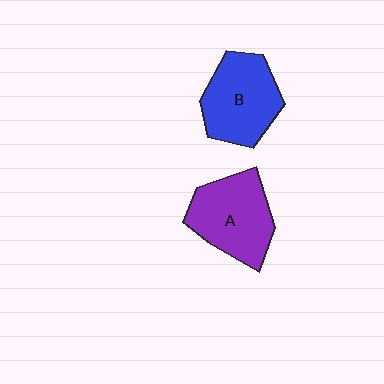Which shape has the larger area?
Shape A (purple).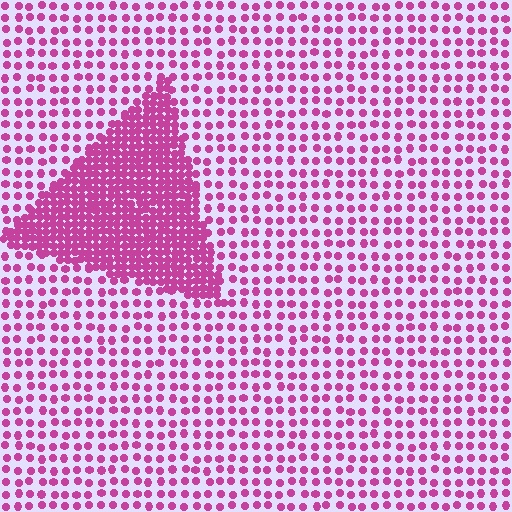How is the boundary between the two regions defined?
The boundary is defined by a change in element density (approximately 2.8x ratio). All elements are the same color, size, and shape.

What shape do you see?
I see a triangle.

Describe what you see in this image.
The image contains small magenta elements arranged at two different densities. A triangle-shaped region is visible where the elements are more densely packed than the surrounding area.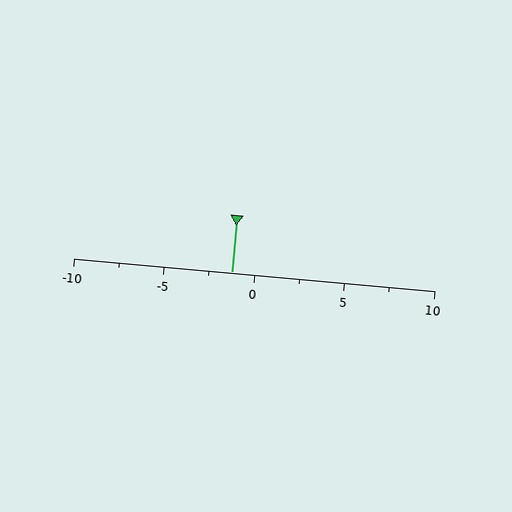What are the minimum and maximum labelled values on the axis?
The axis runs from -10 to 10.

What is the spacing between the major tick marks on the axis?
The major ticks are spaced 5 apart.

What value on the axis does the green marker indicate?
The marker indicates approximately -1.2.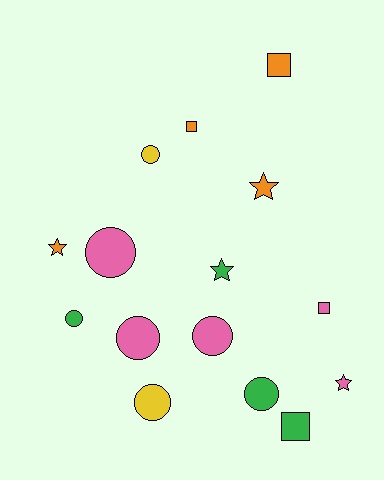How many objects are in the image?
There are 15 objects.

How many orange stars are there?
There are 2 orange stars.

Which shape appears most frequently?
Circle, with 7 objects.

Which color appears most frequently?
Pink, with 5 objects.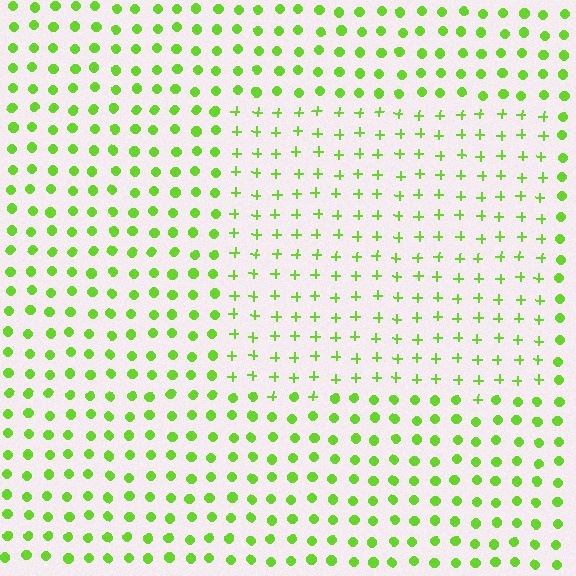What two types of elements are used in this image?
The image uses plus signs inside the rectangle region and circles outside it.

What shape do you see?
I see a rectangle.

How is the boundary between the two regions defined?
The boundary is defined by a change in element shape: plus signs inside vs. circles outside. All elements share the same color and spacing.